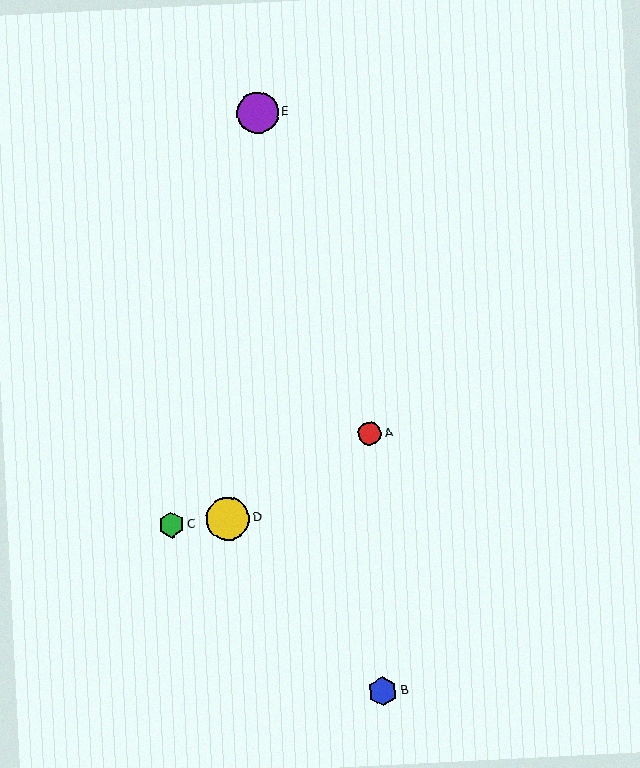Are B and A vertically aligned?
Yes, both are at x≈383.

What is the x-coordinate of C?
Object C is at x≈171.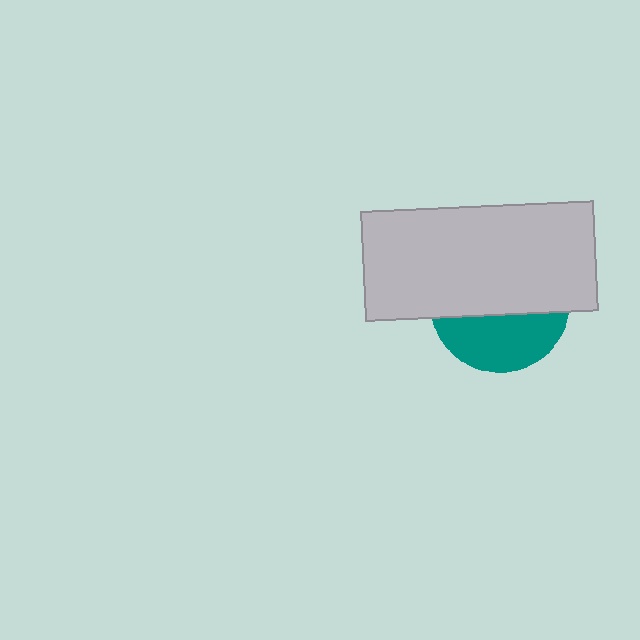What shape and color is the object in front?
The object in front is a light gray rectangle.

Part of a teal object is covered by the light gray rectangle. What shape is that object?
It is a circle.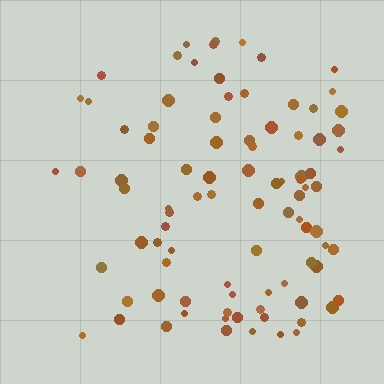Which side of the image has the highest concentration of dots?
The right.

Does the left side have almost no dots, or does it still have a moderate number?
Still a moderate number, just noticeably fewer than the right.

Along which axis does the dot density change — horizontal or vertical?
Horizontal.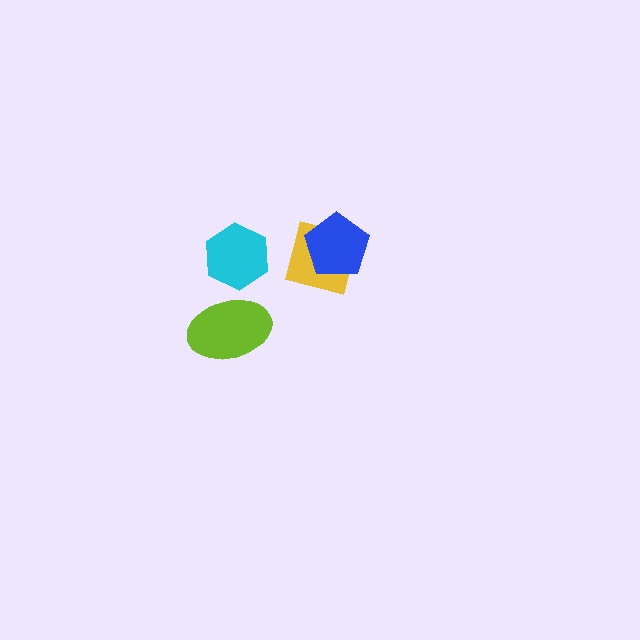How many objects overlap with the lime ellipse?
0 objects overlap with the lime ellipse.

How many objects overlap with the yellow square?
1 object overlaps with the yellow square.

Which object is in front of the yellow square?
The blue pentagon is in front of the yellow square.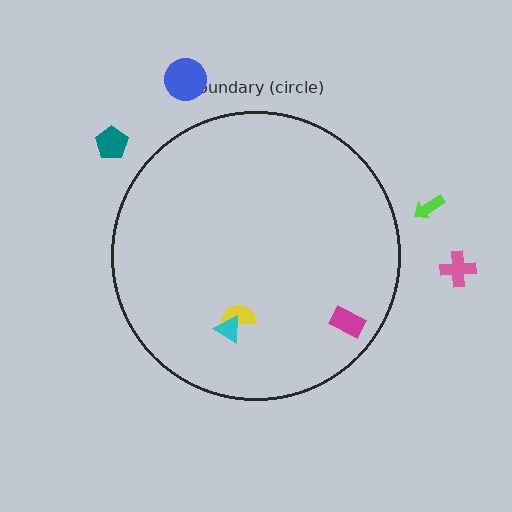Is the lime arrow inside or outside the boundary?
Outside.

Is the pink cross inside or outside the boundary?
Outside.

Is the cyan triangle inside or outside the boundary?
Inside.